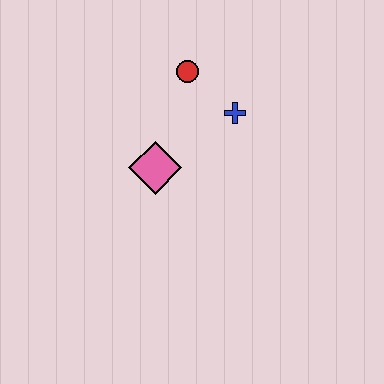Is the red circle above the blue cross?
Yes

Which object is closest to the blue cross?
The red circle is closest to the blue cross.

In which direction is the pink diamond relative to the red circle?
The pink diamond is below the red circle.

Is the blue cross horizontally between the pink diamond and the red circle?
No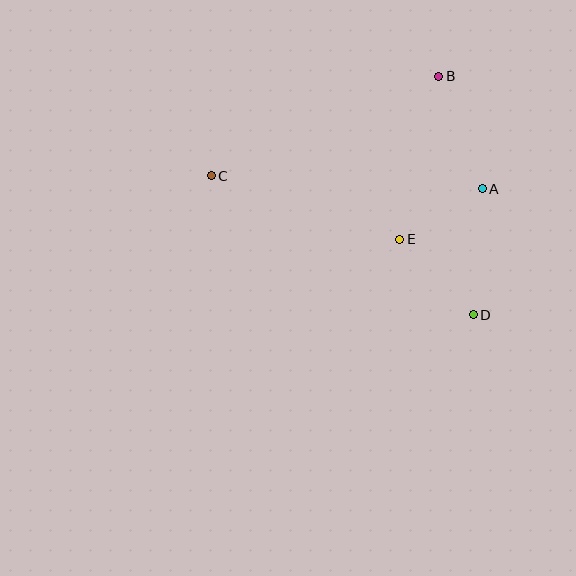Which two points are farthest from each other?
Points C and D are farthest from each other.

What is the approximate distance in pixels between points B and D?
The distance between B and D is approximately 241 pixels.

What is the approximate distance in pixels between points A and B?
The distance between A and B is approximately 121 pixels.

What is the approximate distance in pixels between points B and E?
The distance between B and E is approximately 168 pixels.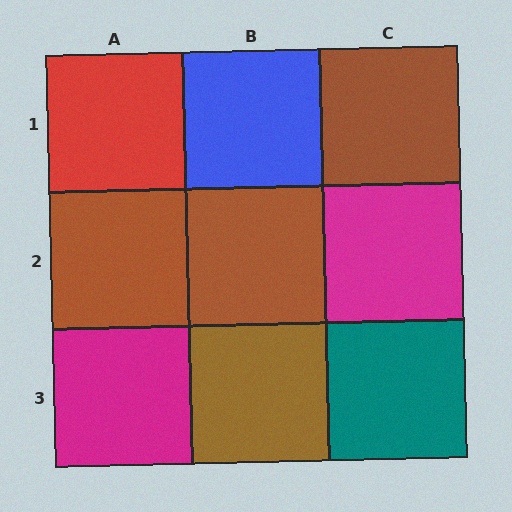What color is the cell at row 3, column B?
Brown.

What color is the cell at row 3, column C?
Teal.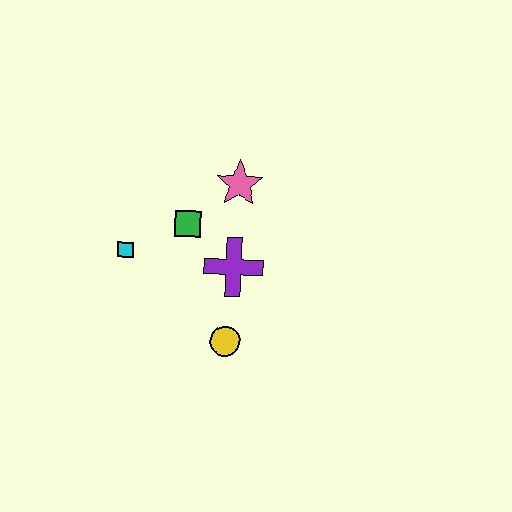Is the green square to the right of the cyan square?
Yes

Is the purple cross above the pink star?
No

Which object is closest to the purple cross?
The green square is closest to the purple cross.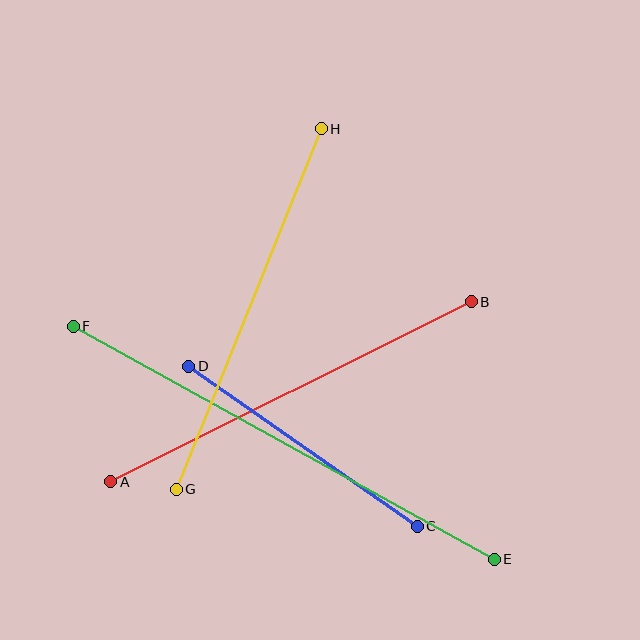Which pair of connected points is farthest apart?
Points E and F are farthest apart.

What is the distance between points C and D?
The distance is approximately 279 pixels.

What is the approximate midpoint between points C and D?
The midpoint is at approximately (303, 446) pixels.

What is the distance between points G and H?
The distance is approximately 388 pixels.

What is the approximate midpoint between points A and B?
The midpoint is at approximately (291, 392) pixels.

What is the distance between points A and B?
The distance is approximately 403 pixels.